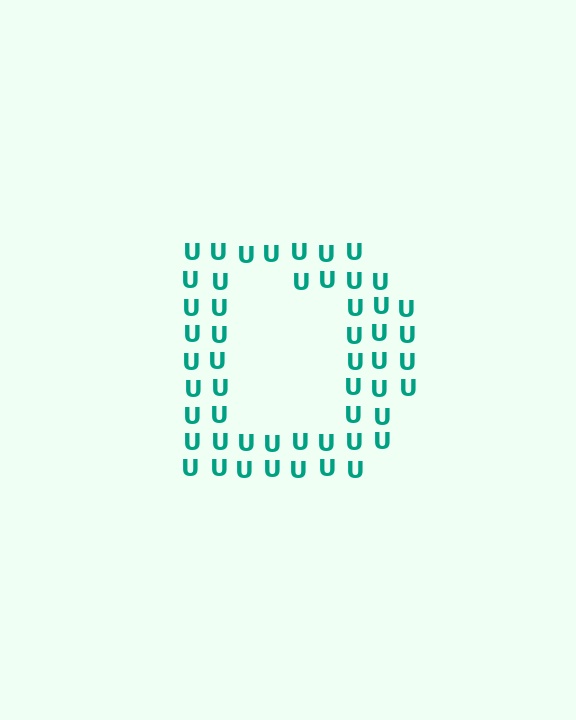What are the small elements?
The small elements are letter U's.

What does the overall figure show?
The overall figure shows the letter D.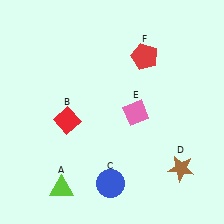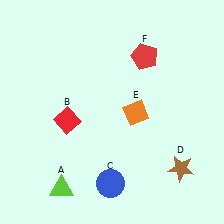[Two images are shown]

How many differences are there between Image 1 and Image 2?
There is 1 difference between the two images.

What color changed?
The diamond (E) changed from pink in Image 1 to orange in Image 2.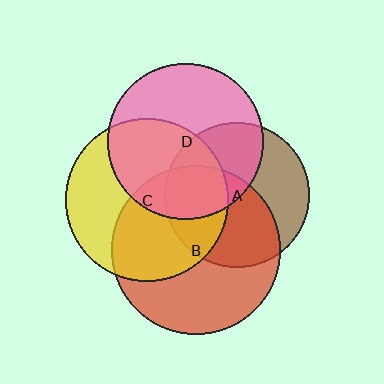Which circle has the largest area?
Circle B (red).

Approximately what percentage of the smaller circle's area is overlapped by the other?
Approximately 25%.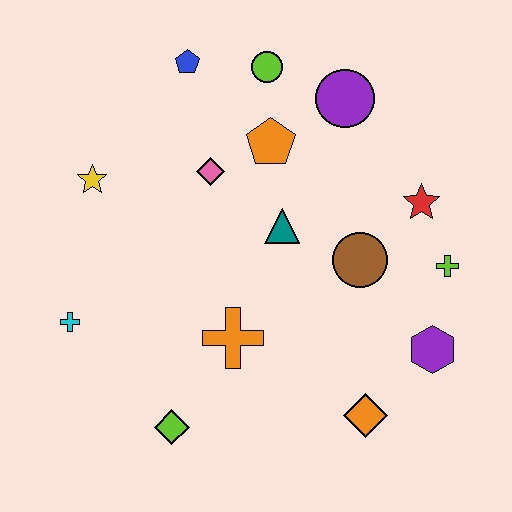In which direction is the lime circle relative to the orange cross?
The lime circle is above the orange cross.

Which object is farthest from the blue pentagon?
The orange diamond is farthest from the blue pentagon.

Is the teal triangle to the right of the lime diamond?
Yes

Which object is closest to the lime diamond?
The orange cross is closest to the lime diamond.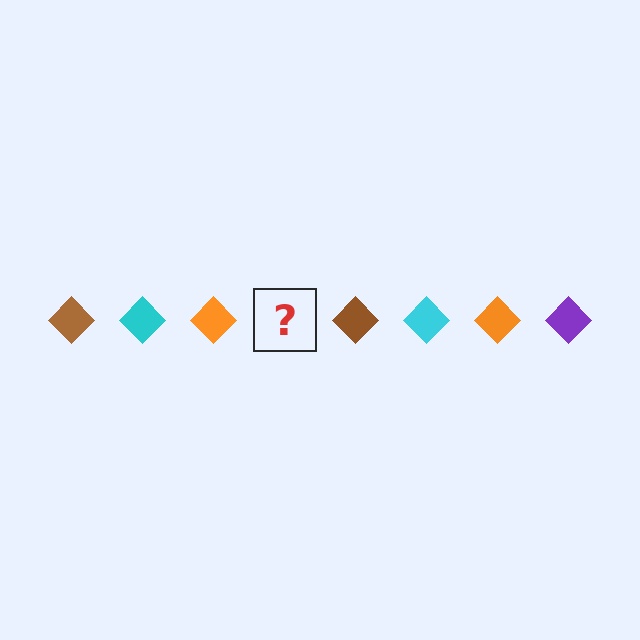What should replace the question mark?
The question mark should be replaced with a purple diamond.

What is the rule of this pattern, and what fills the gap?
The rule is that the pattern cycles through brown, cyan, orange, purple diamonds. The gap should be filled with a purple diamond.